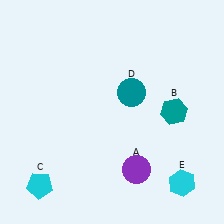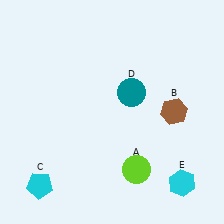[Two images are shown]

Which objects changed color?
A changed from purple to lime. B changed from teal to brown.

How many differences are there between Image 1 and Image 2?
There are 2 differences between the two images.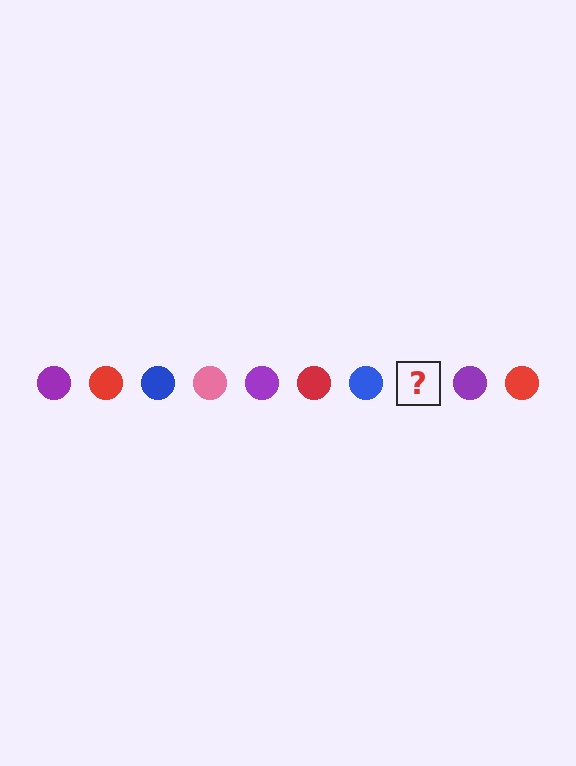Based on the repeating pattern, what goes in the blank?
The blank should be a pink circle.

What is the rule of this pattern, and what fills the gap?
The rule is that the pattern cycles through purple, red, blue, pink circles. The gap should be filled with a pink circle.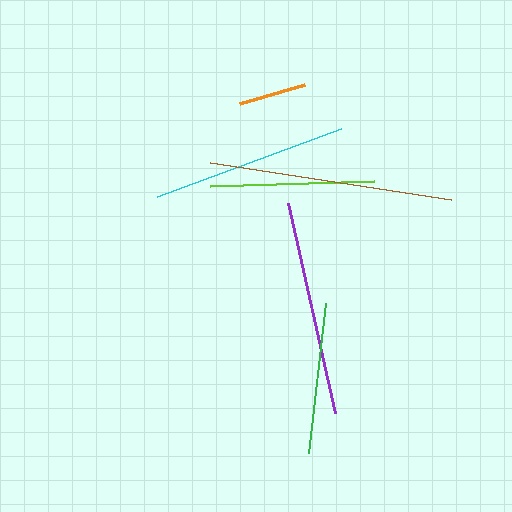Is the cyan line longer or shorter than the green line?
The cyan line is longer than the green line.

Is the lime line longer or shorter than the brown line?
The brown line is longer than the lime line.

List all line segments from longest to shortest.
From longest to shortest: brown, purple, cyan, lime, green, orange.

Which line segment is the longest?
The brown line is the longest at approximately 244 pixels.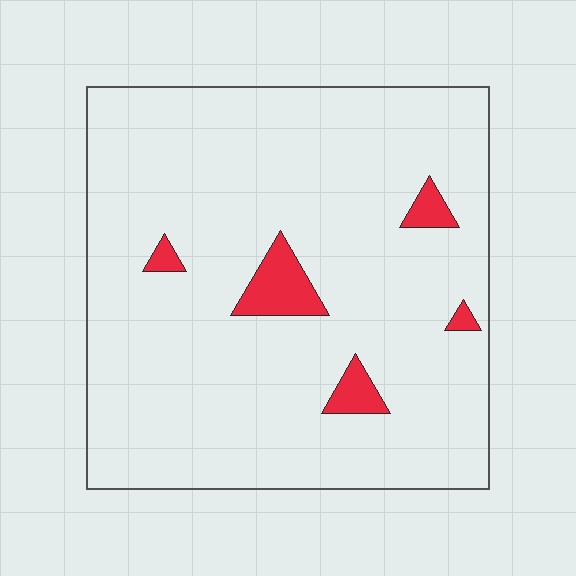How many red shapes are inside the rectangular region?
5.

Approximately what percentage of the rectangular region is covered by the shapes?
Approximately 5%.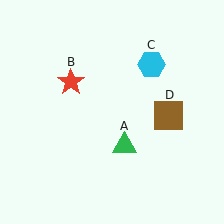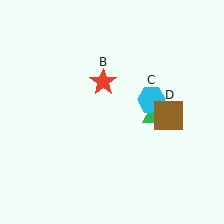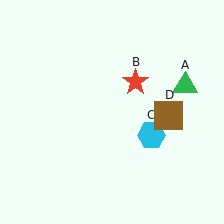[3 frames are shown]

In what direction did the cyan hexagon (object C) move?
The cyan hexagon (object C) moved down.